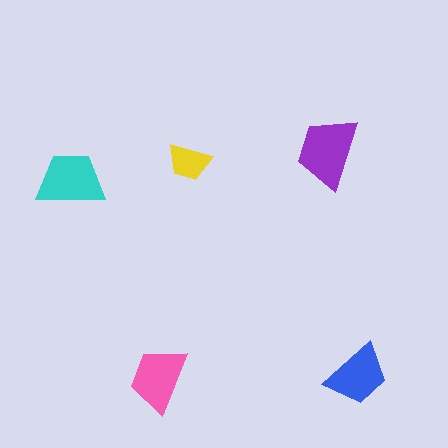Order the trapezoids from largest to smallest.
the purple one, the cyan one, the pink one, the blue one, the yellow one.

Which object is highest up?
The purple trapezoid is topmost.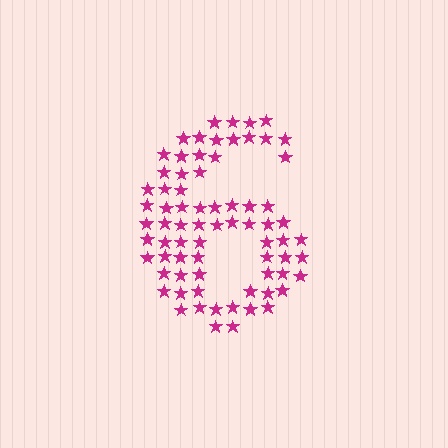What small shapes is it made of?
It is made of small stars.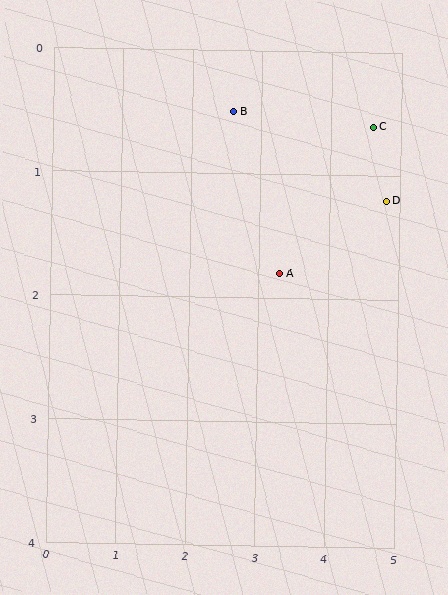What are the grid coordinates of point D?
Point D is at approximately (4.8, 1.2).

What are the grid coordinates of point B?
Point B is at approximately (2.6, 0.5).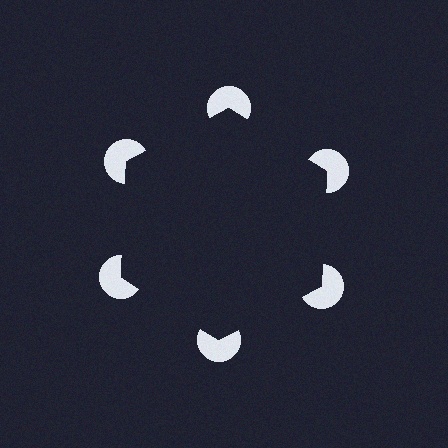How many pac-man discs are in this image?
There are 6 — one at each vertex of the illusory hexagon.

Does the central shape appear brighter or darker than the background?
It typically appears slightly darker than the background, even though no actual brightness change is drawn.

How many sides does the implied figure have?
6 sides.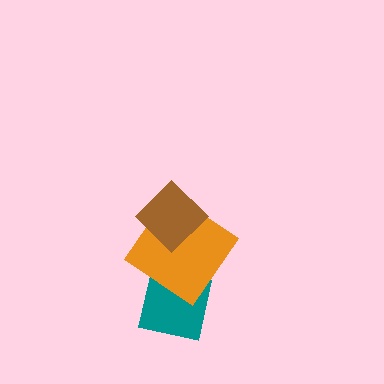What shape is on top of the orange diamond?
The brown diamond is on top of the orange diamond.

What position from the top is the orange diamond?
The orange diamond is 2nd from the top.